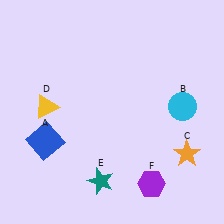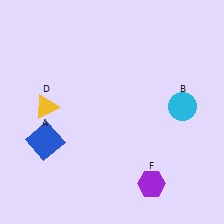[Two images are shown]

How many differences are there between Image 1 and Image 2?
There are 2 differences between the two images.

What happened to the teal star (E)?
The teal star (E) was removed in Image 2. It was in the bottom-left area of Image 1.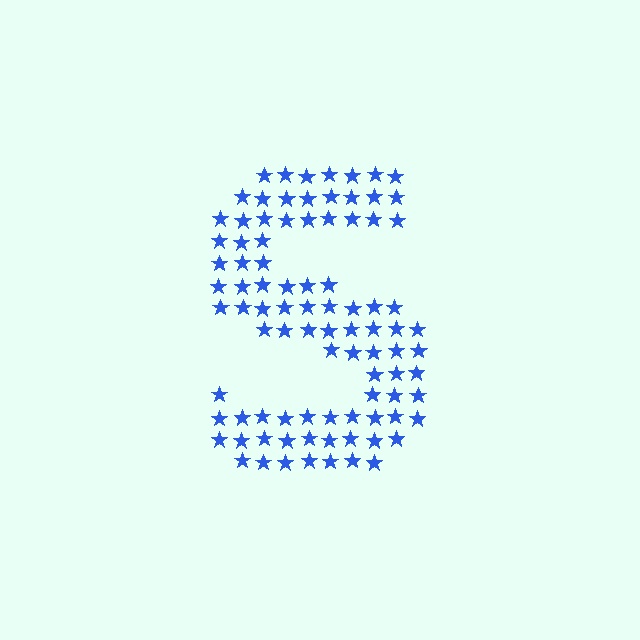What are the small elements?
The small elements are stars.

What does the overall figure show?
The overall figure shows the letter S.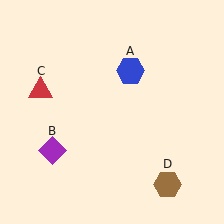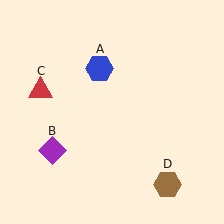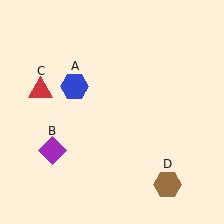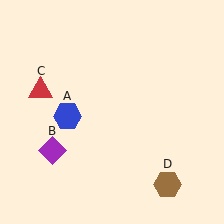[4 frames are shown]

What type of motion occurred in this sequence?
The blue hexagon (object A) rotated counterclockwise around the center of the scene.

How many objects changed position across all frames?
1 object changed position: blue hexagon (object A).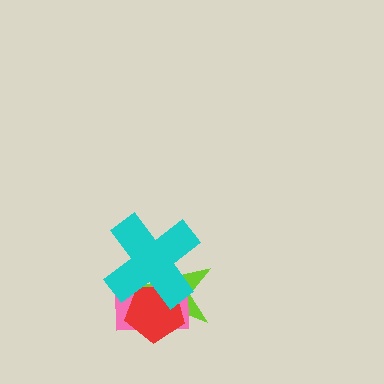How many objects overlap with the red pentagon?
3 objects overlap with the red pentagon.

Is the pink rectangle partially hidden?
Yes, it is partially covered by another shape.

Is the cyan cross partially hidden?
No, no other shape covers it.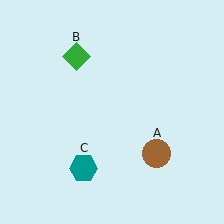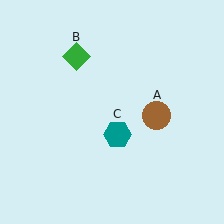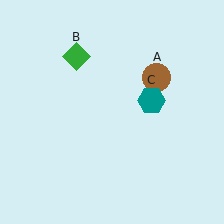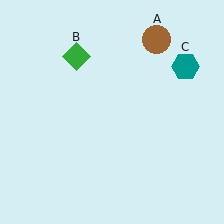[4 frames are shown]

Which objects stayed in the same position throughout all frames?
Green diamond (object B) remained stationary.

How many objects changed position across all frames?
2 objects changed position: brown circle (object A), teal hexagon (object C).